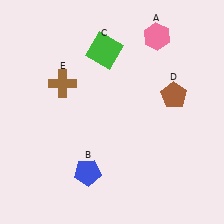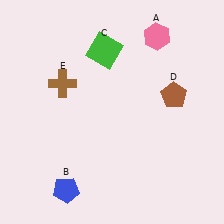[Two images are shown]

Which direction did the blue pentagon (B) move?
The blue pentagon (B) moved left.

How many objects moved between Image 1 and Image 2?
1 object moved between the two images.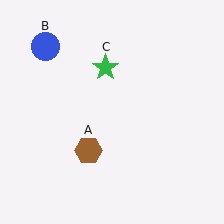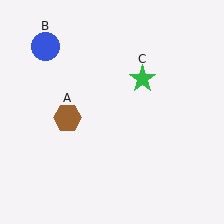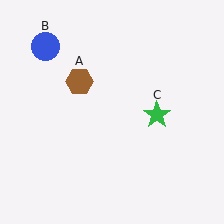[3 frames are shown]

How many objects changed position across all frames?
2 objects changed position: brown hexagon (object A), green star (object C).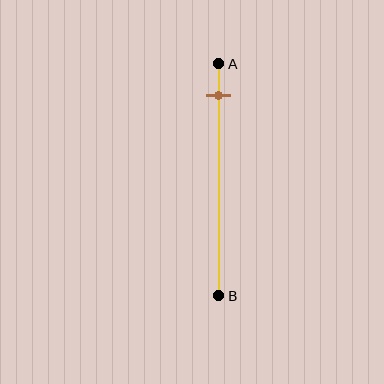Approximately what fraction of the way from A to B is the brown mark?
The brown mark is approximately 15% of the way from A to B.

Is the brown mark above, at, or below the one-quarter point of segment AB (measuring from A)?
The brown mark is above the one-quarter point of segment AB.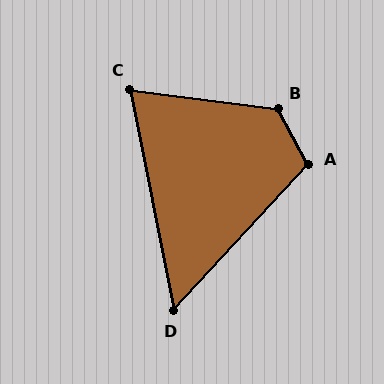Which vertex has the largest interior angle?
B, at approximately 126 degrees.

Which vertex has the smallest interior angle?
D, at approximately 54 degrees.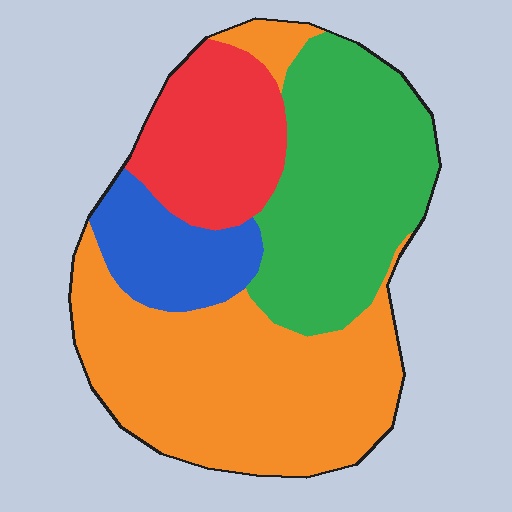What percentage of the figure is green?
Green covers 30% of the figure.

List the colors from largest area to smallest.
From largest to smallest: orange, green, red, blue.